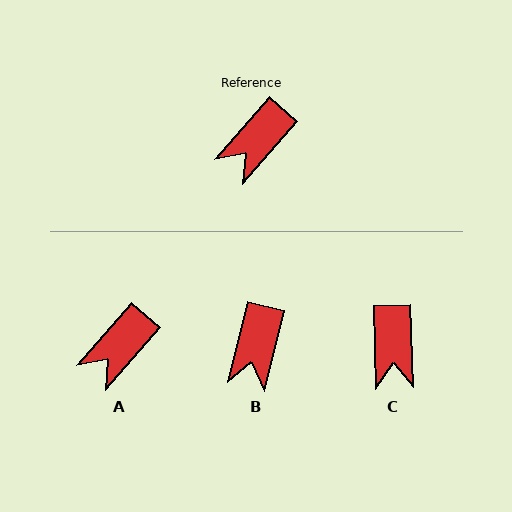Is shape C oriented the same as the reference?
No, it is off by about 43 degrees.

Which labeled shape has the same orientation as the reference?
A.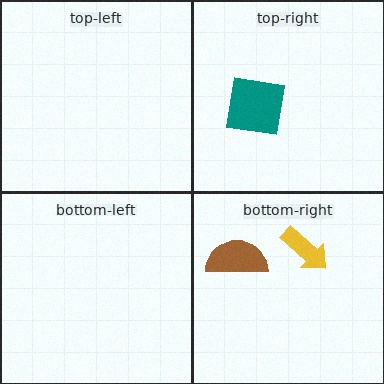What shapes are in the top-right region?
The teal square.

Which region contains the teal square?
The top-right region.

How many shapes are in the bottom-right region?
2.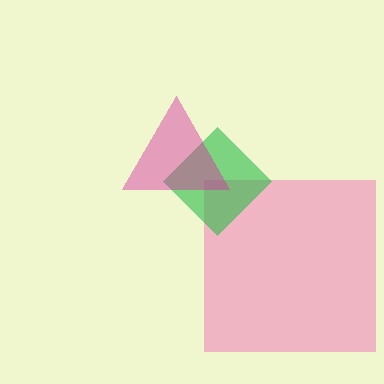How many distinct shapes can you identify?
There are 3 distinct shapes: a pink square, a green diamond, a magenta triangle.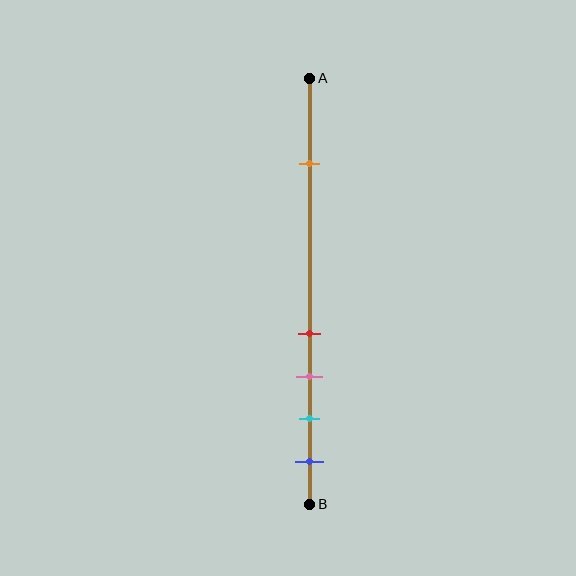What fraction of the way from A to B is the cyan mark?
The cyan mark is approximately 80% (0.8) of the way from A to B.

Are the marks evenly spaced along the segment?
No, the marks are not evenly spaced.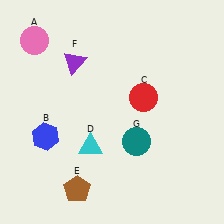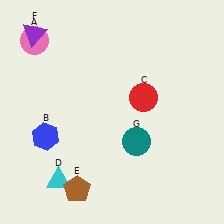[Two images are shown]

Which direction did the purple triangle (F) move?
The purple triangle (F) moved left.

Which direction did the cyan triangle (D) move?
The cyan triangle (D) moved down.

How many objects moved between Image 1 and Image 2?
2 objects moved between the two images.